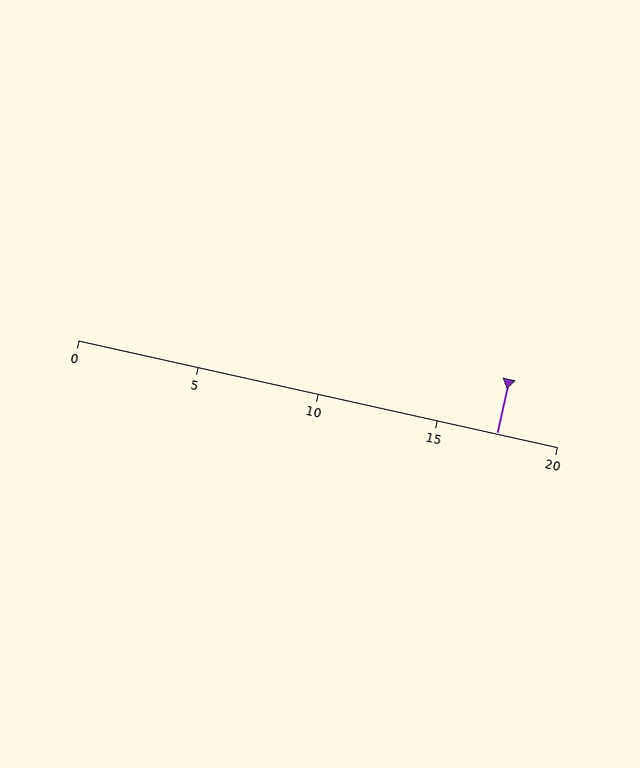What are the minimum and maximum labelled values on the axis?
The axis runs from 0 to 20.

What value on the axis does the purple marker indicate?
The marker indicates approximately 17.5.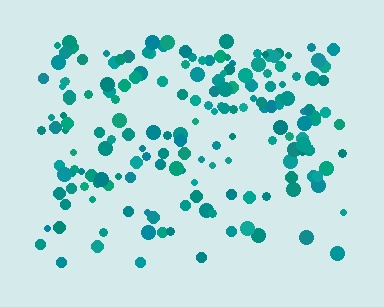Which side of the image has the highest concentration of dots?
The top.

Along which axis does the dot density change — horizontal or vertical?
Vertical.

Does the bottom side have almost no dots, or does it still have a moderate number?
Still a moderate number, just noticeably fewer than the top.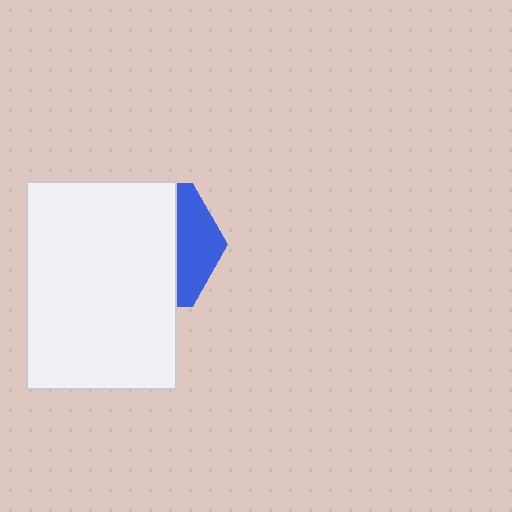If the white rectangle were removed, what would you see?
You would see the complete blue hexagon.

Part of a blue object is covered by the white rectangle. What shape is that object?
It is a hexagon.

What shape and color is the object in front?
The object in front is a white rectangle.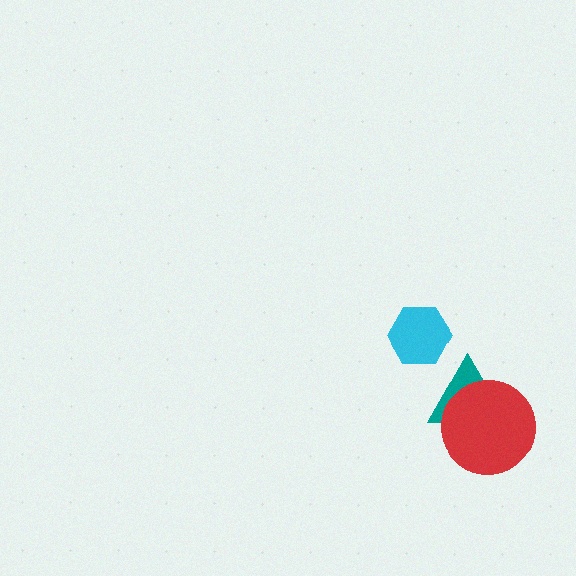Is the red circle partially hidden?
No, no other shape covers it.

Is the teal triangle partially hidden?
Yes, it is partially covered by another shape.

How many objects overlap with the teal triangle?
1 object overlaps with the teal triangle.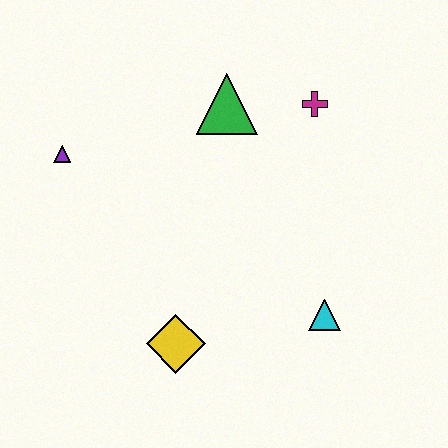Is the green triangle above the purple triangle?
Yes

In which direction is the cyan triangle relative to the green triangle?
The cyan triangle is below the green triangle.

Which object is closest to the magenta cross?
The green triangle is closest to the magenta cross.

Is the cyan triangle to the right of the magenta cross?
Yes